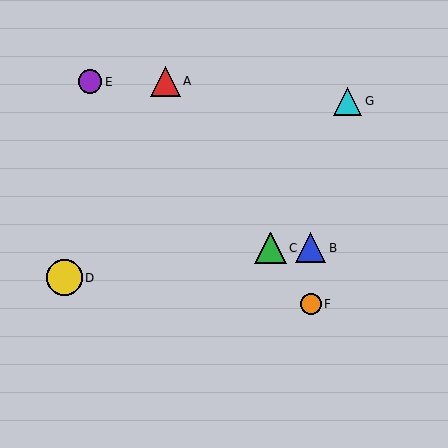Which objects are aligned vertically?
Objects B, F are aligned vertically.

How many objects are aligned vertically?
2 objects (B, F) are aligned vertically.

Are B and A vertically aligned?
No, B is at x≈311 and A is at x≈165.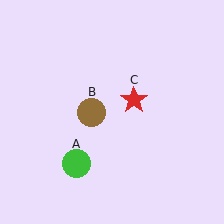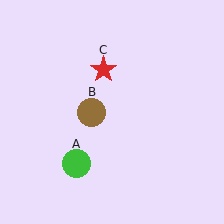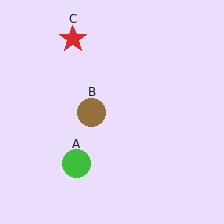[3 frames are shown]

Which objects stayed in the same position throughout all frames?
Green circle (object A) and brown circle (object B) remained stationary.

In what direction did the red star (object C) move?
The red star (object C) moved up and to the left.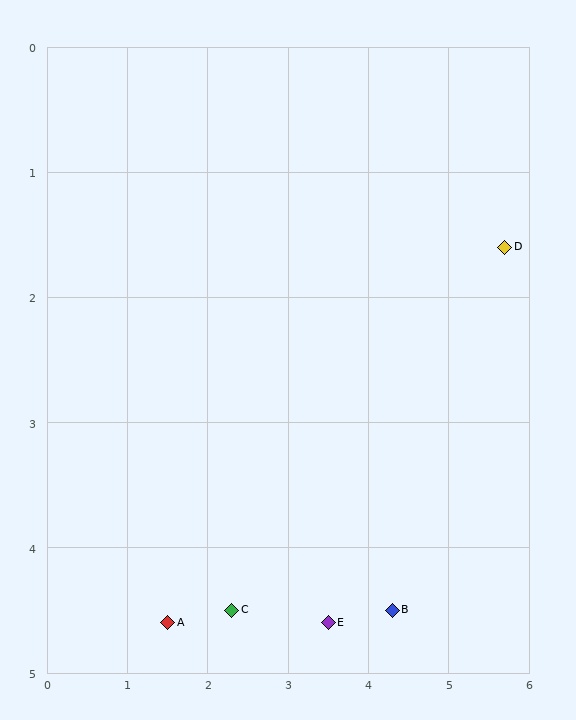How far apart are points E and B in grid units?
Points E and B are about 0.8 grid units apart.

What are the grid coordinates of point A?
Point A is at approximately (1.5, 4.6).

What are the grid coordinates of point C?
Point C is at approximately (2.3, 4.5).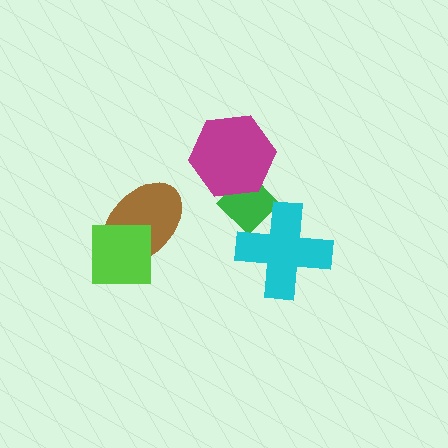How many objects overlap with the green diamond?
2 objects overlap with the green diamond.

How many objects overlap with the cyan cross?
1 object overlaps with the cyan cross.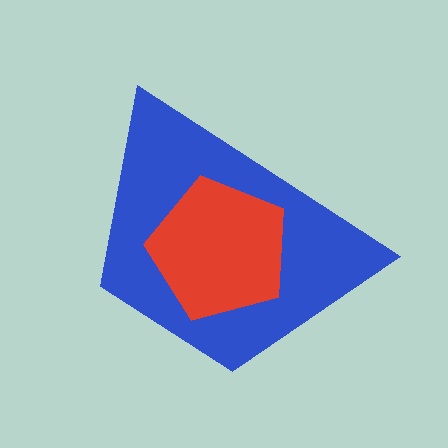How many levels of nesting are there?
2.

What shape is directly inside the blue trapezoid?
The red pentagon.